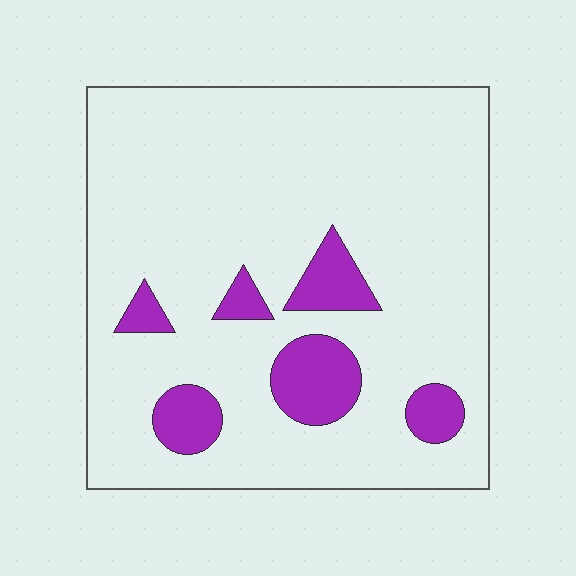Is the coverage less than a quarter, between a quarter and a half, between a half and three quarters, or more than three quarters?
Less than a quarter.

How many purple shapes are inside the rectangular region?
6.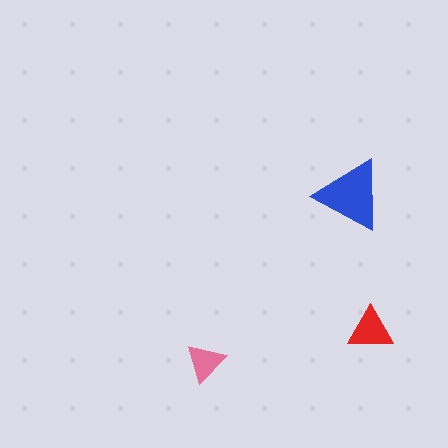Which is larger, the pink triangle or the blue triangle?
The blue one.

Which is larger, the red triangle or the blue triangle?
The blue one.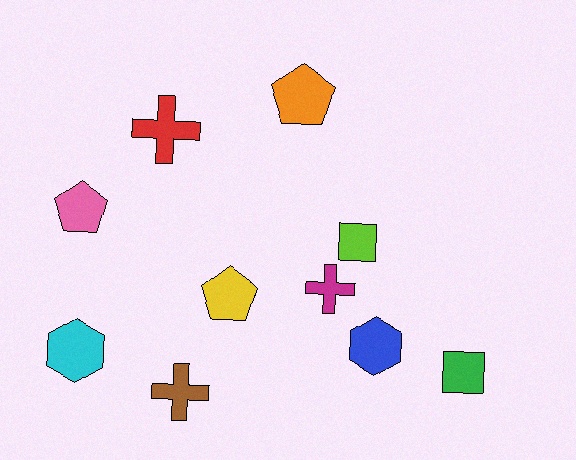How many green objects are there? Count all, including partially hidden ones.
There is 1 green object.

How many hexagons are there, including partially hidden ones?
There are 2 hexagons.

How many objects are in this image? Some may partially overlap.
There are 10 objects.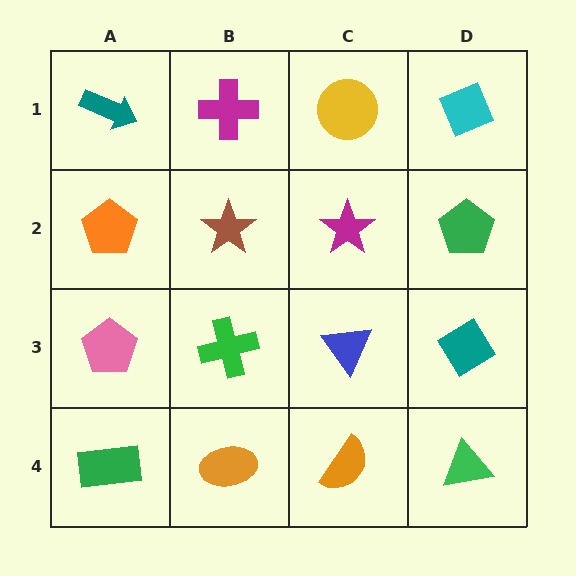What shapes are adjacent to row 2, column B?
A magenta cross (row 1, column B), a green cross (row 3, column B), an orange pentagon (row 2, column A), a magenta star (row 2, column C).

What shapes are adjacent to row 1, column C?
A magenta star (row 2, column C), a magenta cross (row 1, column B), a cyan diamond (row 1, column D).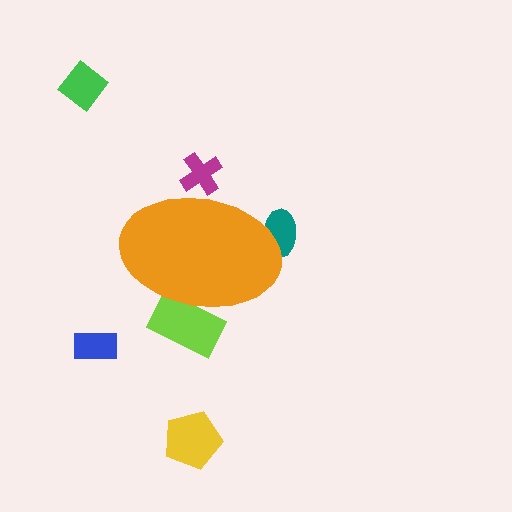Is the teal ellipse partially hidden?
Yes, the teal ellipse is partially hidden behind the orange ellipse.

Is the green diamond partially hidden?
No, the green diamond is fully visible.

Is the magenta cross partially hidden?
Yes, the magenta cross is partially hidden behind the orange ellipse.